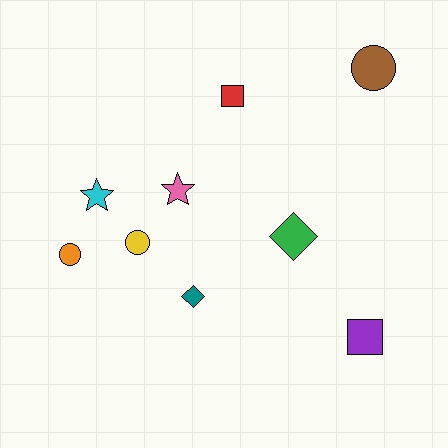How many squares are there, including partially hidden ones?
There are 2 squares.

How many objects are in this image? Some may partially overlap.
There are 9 objects.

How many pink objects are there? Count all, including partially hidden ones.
There is 1 pink object.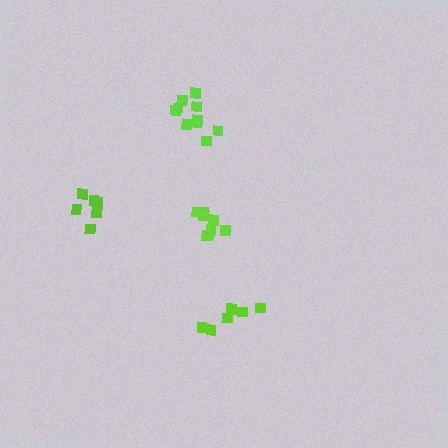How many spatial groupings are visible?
There are 4 spatial groupings.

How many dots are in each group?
Group 1: 8 dots, Group 2: 6 dots, Group 3: 10 dots, Group 4: 6 dots (30 total).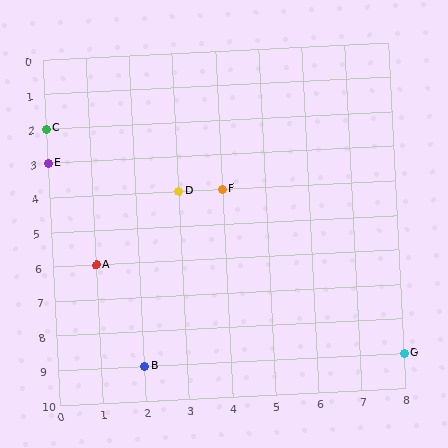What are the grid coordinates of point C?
Point C is at grid coordinates (0, 2).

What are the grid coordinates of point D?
Point D is at grid coordinates (3, 4).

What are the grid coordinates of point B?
Point B is at grid coordinates (2, 9).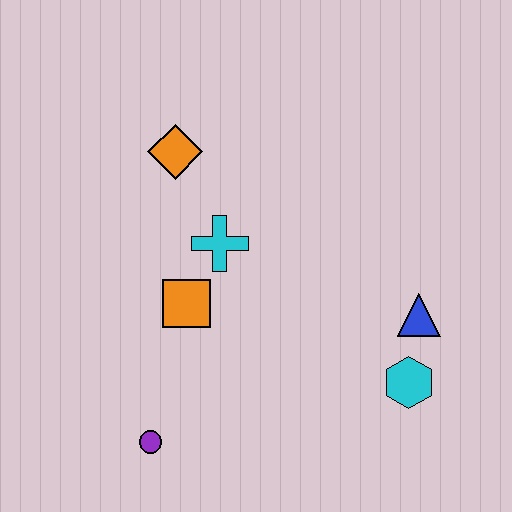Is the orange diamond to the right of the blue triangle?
No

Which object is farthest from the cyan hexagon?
The orange diamond is farthest from the cyan hexagon.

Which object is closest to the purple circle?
The orange square is closest to the purple circle.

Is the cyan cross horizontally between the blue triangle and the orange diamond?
Yes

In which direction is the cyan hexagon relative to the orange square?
The cyan hexagon is to the right of the orange square.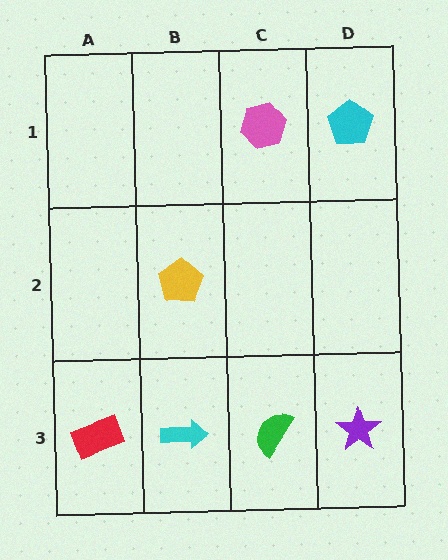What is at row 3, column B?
A cyan arrow.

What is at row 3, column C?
A green semicircle.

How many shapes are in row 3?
4 shapes.